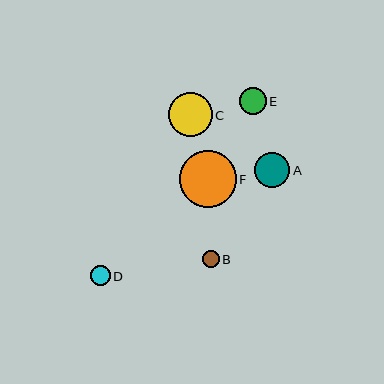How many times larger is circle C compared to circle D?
Circle C is approximately 2.2 times the size of circle D.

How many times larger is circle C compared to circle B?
Circle C is approximately 2.6 times the size of circle B.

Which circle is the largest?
Circle F is the largest with a size of approximately 57 pixels.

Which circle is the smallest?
Circle B is the smallest with a size of approximately 17 pixels.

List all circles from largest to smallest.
From largest to smallest: F, C, A, E, D, B.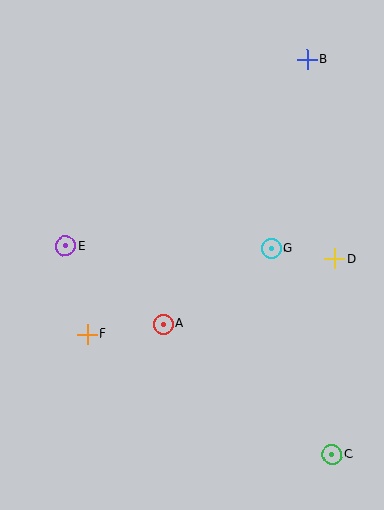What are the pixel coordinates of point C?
Point C is at (332, 455).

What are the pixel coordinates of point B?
Point B is at (307, 60).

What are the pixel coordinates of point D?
Point D is at (335, 259).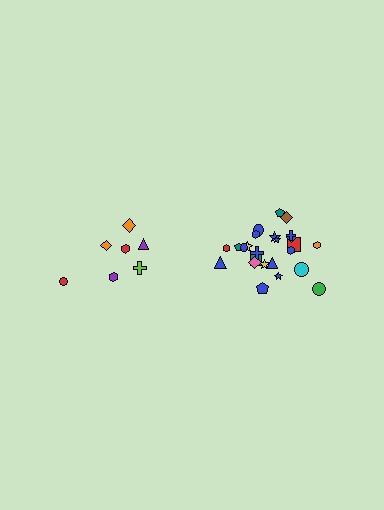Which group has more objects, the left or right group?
The right group.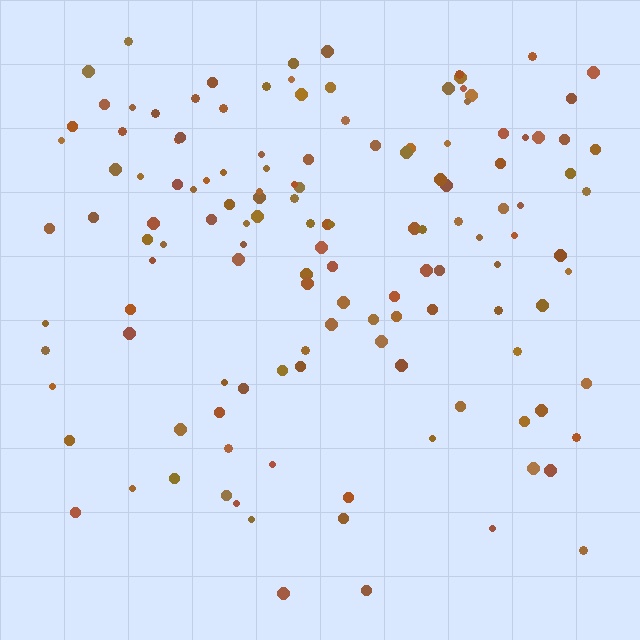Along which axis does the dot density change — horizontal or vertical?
Vertical.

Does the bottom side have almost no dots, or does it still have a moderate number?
Still a moderate number, just noticeably fewer than the top.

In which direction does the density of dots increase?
From bottom to top, with the top side densest.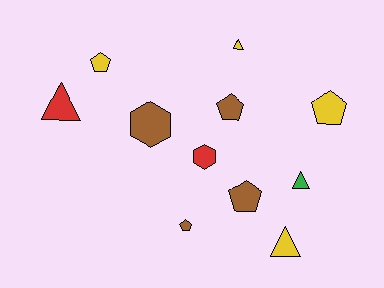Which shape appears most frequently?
Pentagon, with 5 objects.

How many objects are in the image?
There are 11 objects.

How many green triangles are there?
There is 1 green triangle.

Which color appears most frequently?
Yellow, with 4 objects.